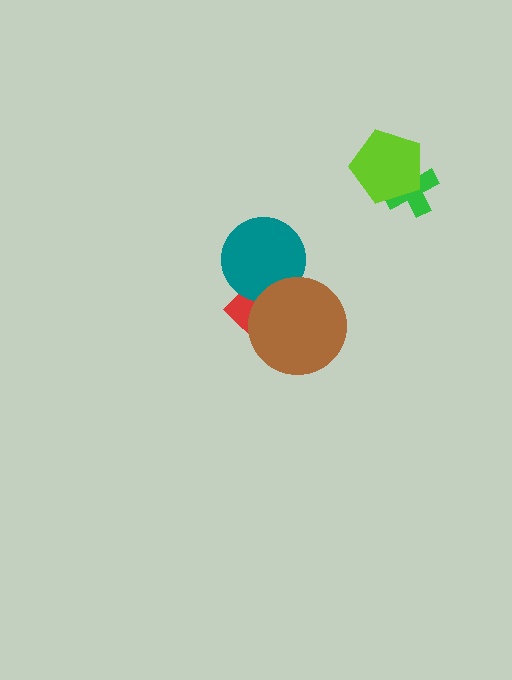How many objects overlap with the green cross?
1 object overlaps with the green cross.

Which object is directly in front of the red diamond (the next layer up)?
The teal circle is directly in front of the red diamond.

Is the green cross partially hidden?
Yes, it is partially covered by another shape.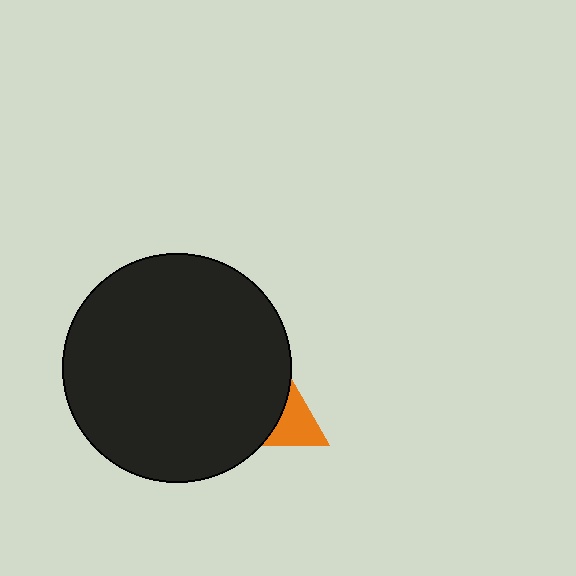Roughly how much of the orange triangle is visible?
A small part of it is visible (roughly 32%).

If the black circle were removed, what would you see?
You would see the complete orange triangle.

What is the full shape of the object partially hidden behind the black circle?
The partially hidden object is an orange triangle.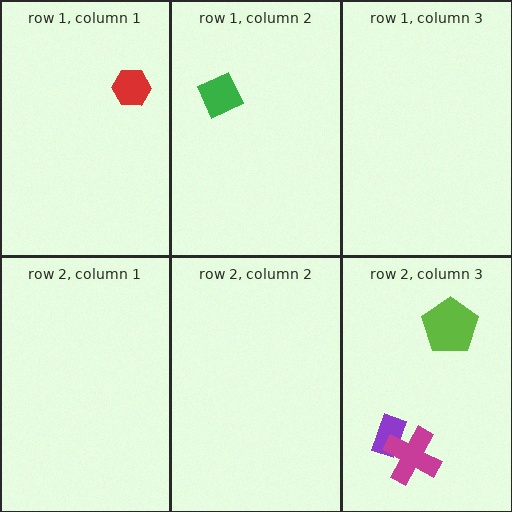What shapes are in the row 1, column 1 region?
The red hexagon.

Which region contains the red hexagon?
The row 1, column 1 region.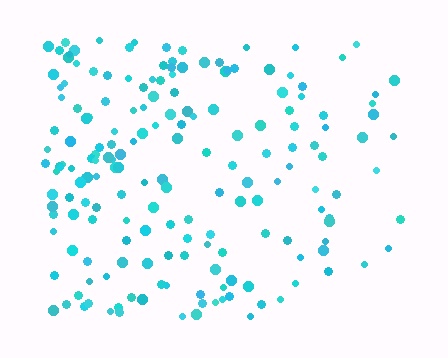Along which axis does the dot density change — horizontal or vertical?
Horizontal.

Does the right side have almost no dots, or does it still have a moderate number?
Still a moderate number, just noticeably fewer than the left.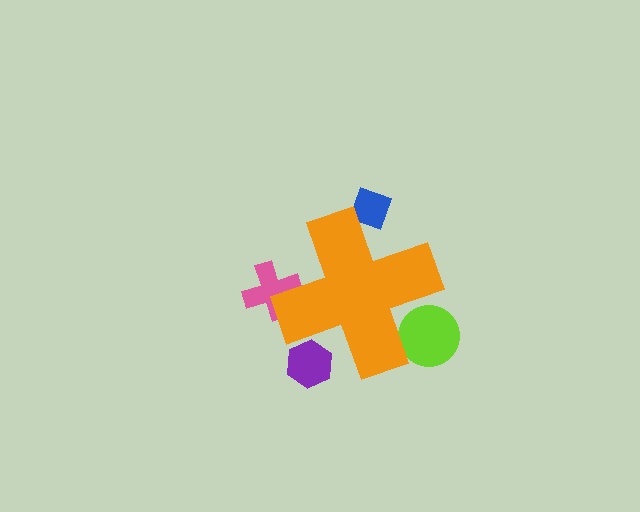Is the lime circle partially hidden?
Yes, the lime circle is partially hidden behind the orange cross.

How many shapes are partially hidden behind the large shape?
4 shapes are partially hidden.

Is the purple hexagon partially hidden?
Yes, the purple hexagon is partially hidden behind the orange cross.